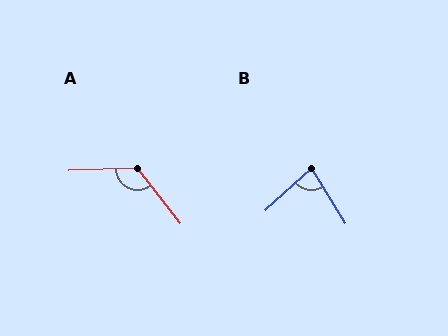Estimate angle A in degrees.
Approximately 126 degrees.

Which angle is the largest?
A, at approximately 126 degrees.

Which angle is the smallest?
B, at approximately 79 degrees.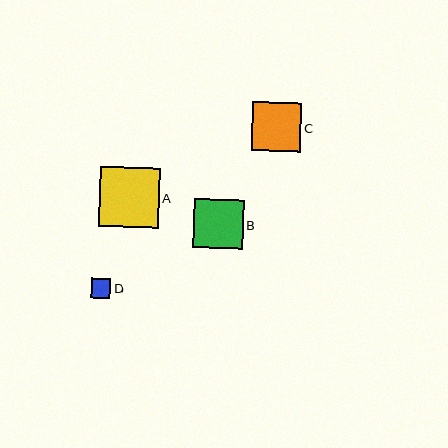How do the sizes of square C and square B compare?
Square C and square B are approximately the same size.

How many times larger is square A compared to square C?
Square A is approximately 1.2 times the size of square C.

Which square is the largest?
Square A is the largest with a size of approximately 60 pixels.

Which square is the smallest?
Square D is the smallest with a size of approximately 20 pixels.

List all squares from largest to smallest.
From largest to smallest: A, C, B, D.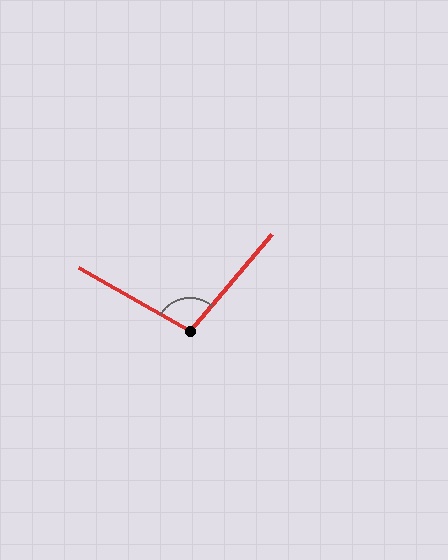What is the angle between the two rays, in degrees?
Approximately 101 degrees.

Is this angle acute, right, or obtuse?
It is obtuse.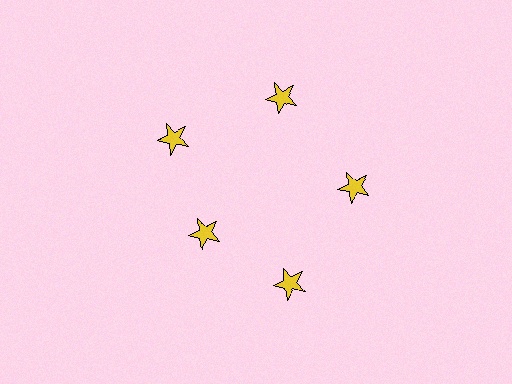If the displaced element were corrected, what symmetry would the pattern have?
It would have 5-fold rotational symmetry — the pattern would map onto itself every 72 degrees.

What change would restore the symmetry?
The symmetry would be restored by moving it outward, back onto the ring so that all 5 stars sit at equal angles and equal distance from the center.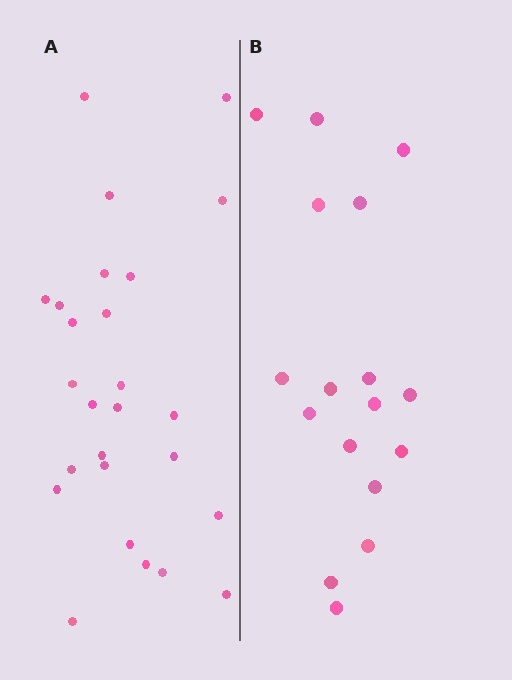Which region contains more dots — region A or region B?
Region A (the left region) has more dots.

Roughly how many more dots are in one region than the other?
Region A has roughly 8 or so more dots than region B.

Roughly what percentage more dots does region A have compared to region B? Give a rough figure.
About 55% more.